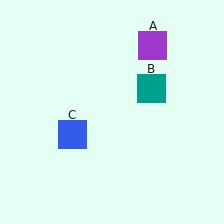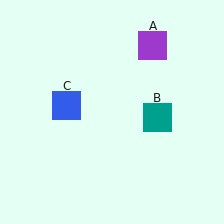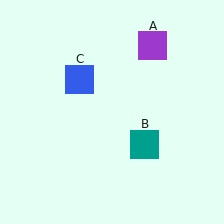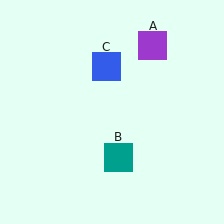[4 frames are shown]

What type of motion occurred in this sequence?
The teal square (object B), blue square (object C) rotated clockwise around the center of the scene.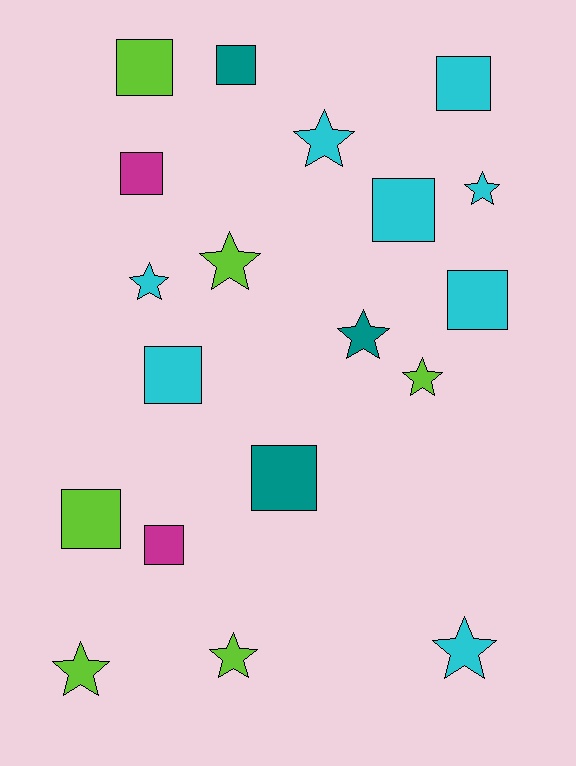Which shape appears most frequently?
Square, with 10 objects.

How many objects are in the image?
There are 19 objects.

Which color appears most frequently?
Cyan, with 8 objects.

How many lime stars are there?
There are 4 lime stars.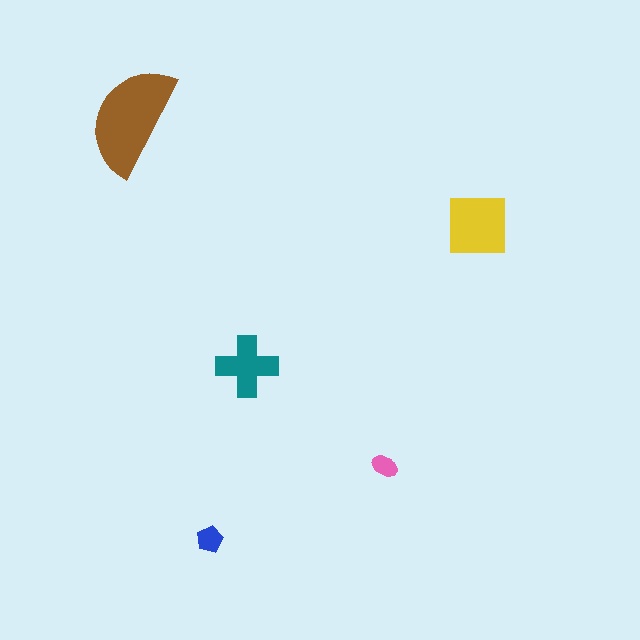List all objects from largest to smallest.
The brown semicircle, the yellow square, the teal cross, the blue pentagon, the pink ellipse.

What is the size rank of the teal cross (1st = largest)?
3rd.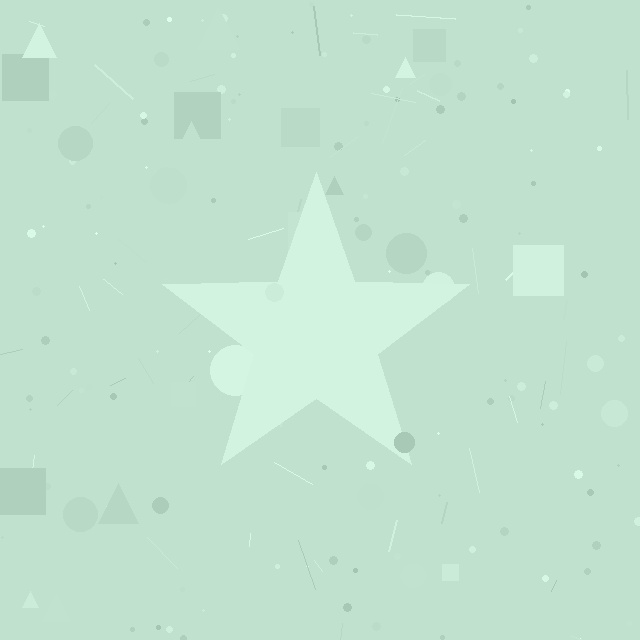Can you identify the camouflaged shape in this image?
The camouflaged shape is a star.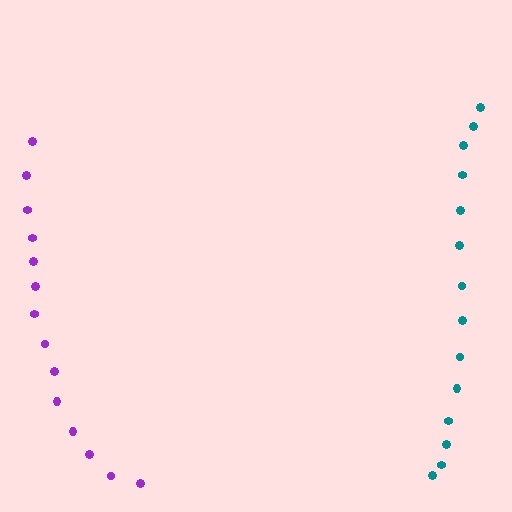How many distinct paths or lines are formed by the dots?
There are 2 distinct paths.